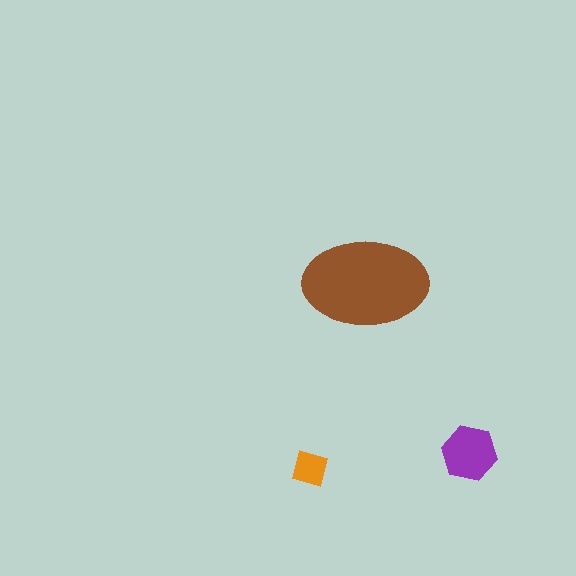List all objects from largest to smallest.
The brown ellipse, the purple hexagon, the orange square.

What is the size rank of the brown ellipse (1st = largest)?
1st.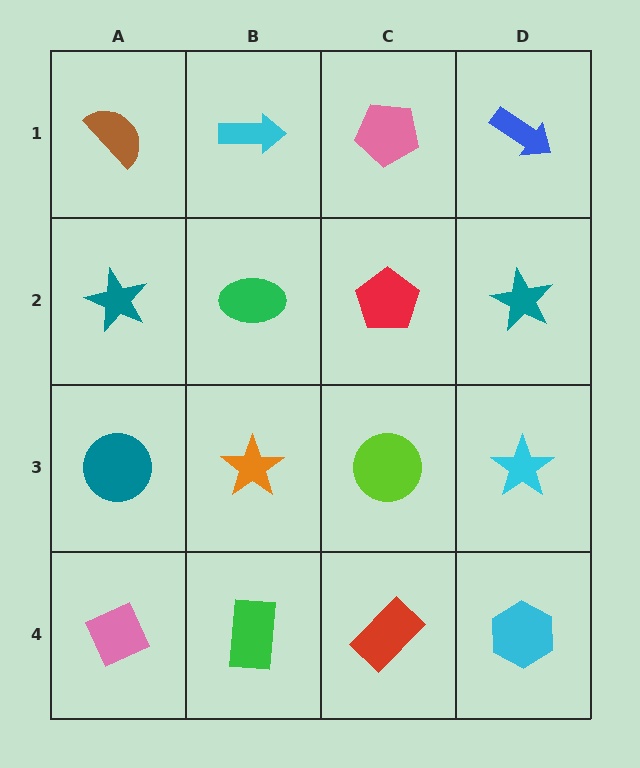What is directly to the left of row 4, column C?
A green rectangle.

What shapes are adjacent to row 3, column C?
A red pentagon (row 2, column C), a red rectangle (row 4, column C), an orange star (row 3, column B), a cyan star (row 3, column D).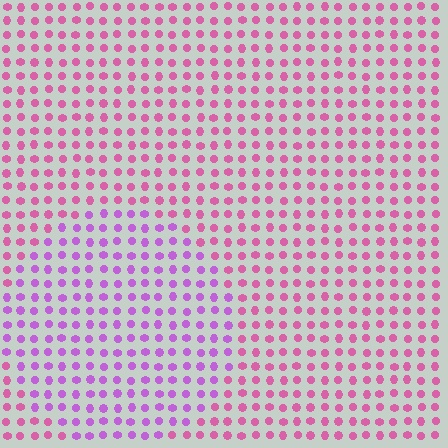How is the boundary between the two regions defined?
The boundary is defined purely by a slight shift in hue (about 36 degrees). Spacing, size, and orientation are identical on both sides.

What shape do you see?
I see a circle.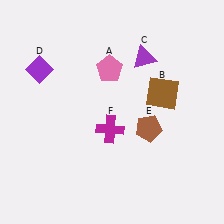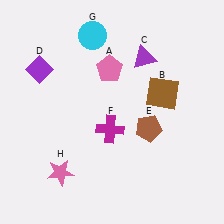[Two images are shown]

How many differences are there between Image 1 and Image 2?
There are 2 differences between the two images.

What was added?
A cyan circle (G), a pink star (H) were added in Image 2.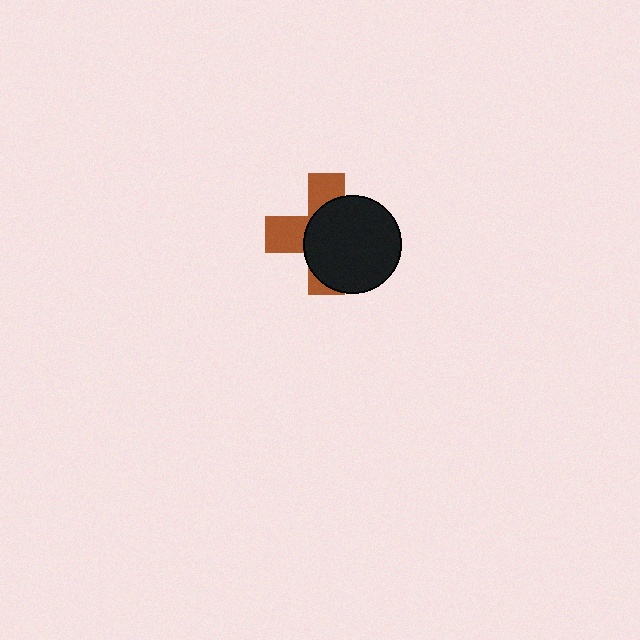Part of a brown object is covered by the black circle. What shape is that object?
It is a cross.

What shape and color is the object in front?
The object in front is a black circle.